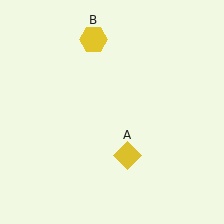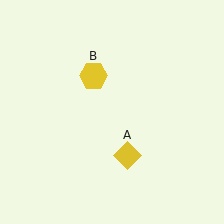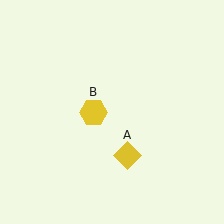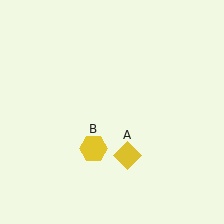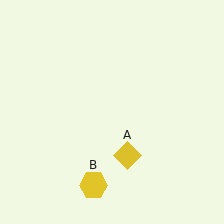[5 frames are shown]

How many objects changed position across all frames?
1 object changed position: yellow hexagon (object B).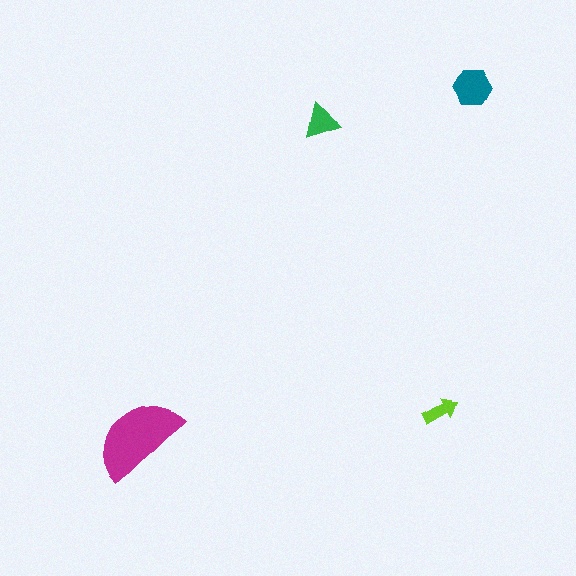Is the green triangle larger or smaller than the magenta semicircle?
Smaller.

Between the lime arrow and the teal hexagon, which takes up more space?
The teal hexagon.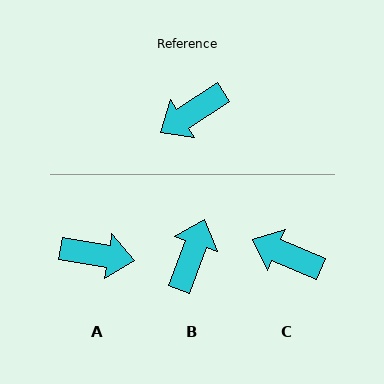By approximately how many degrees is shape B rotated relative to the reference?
Approximately 143 degrees clockwise.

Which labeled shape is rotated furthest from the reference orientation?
B, about 143 degrees away.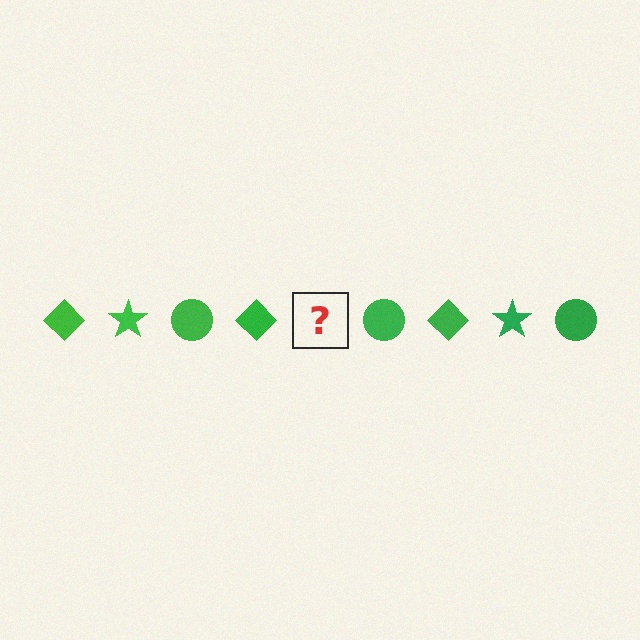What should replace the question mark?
The question mark should be replaced with a green star.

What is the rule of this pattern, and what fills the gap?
The rule is that the pattern cycles through diamond, star, circle shapes in green. The gap should be filled with a green star.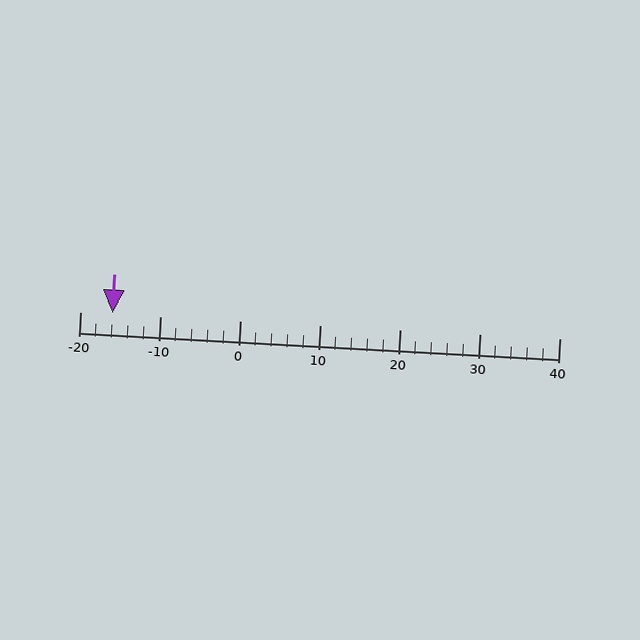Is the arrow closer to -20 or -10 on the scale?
The arrow is closer to -20.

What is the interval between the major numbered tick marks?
The major tick marks are spaced 10 units apart.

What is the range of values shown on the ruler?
The ruler shows values from -20 to 40.